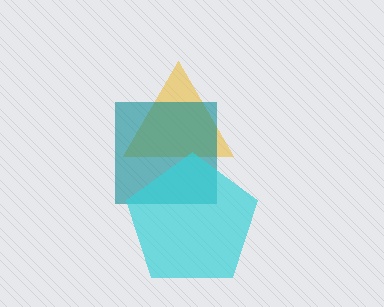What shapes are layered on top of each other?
The layered shapes are: a yellow triangle, a teal square, a cyan pentagon.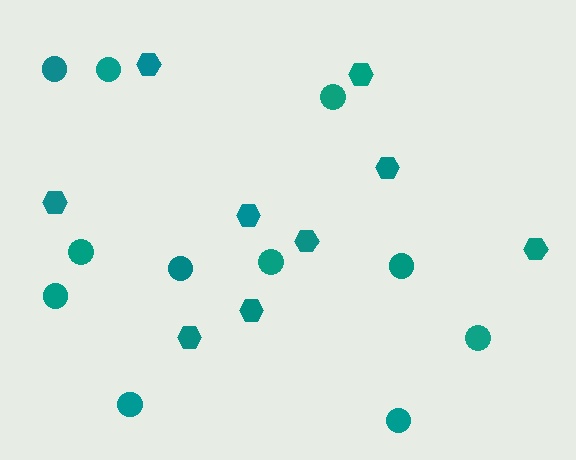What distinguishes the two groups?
There are 2 groups: one group of circles (11) and one group of hexagons (9).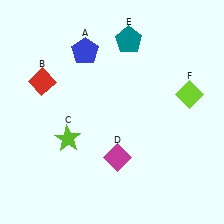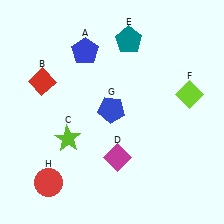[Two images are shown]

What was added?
A blue pentagon (G), a red circle (H) were added in Image 2.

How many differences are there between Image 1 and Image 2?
There are 2 differences between the two images.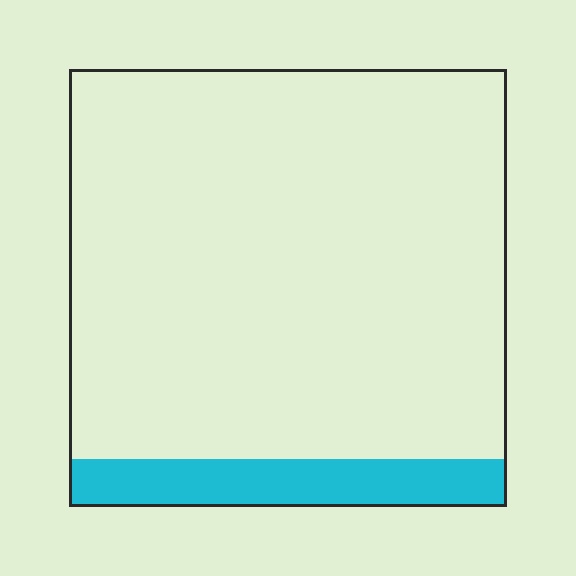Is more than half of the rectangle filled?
No.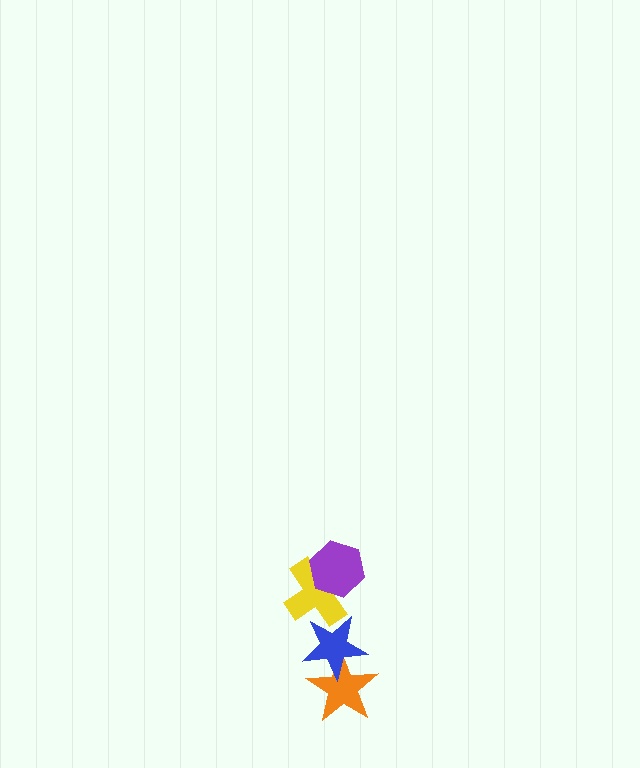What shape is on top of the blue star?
The yellow cross is on top of the blue star.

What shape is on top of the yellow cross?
The purple hexagon is on top of the yellow cross.